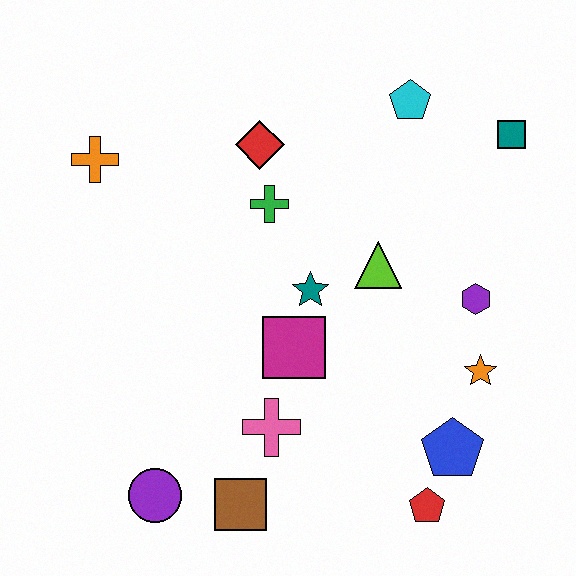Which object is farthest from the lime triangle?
The purple circle is farthest from the lime triangle.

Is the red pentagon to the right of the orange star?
No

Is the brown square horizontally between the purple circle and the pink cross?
Yes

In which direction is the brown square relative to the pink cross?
The brown square is below the pink cross.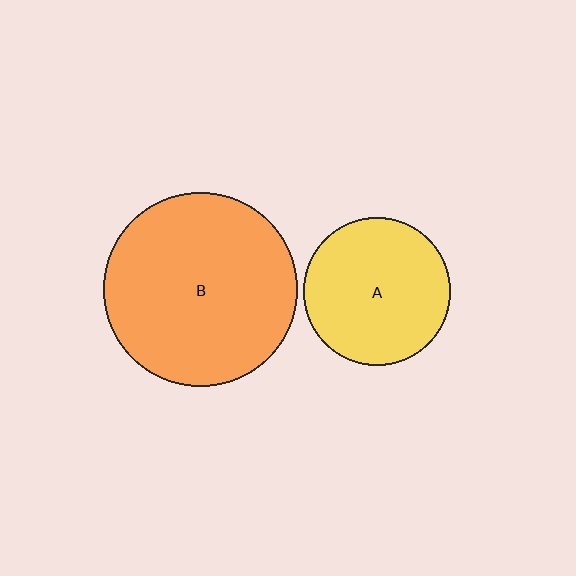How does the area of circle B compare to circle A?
Approximately 1.7 times.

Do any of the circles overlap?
No, none of the circles overlap.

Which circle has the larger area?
Circle B (orange).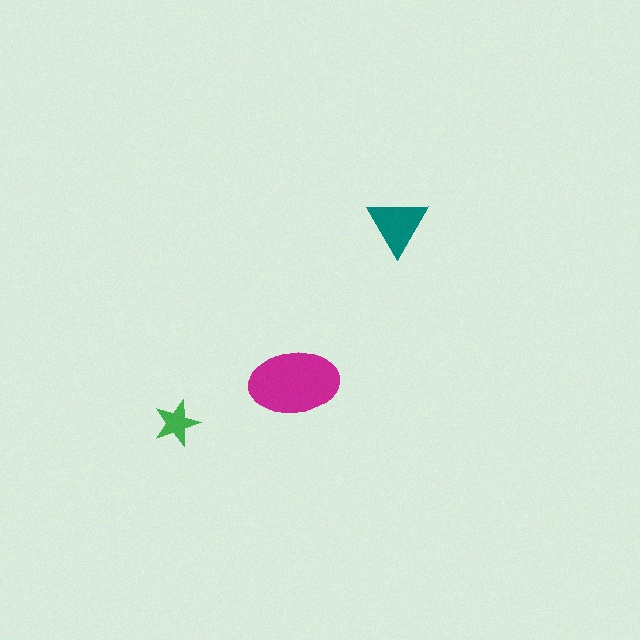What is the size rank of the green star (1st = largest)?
3rd.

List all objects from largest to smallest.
The magenta ellipse, the teal triangle, the green star.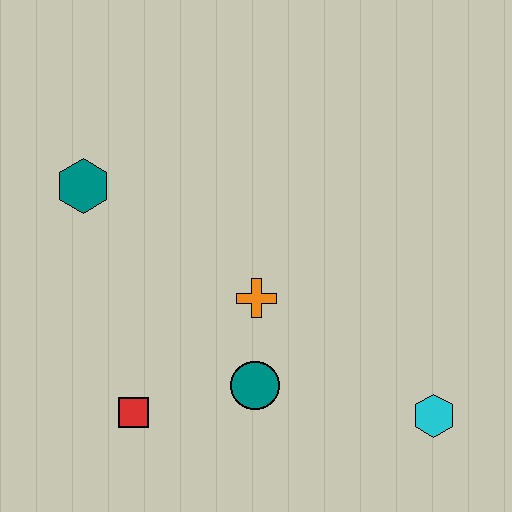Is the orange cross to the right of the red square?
Yes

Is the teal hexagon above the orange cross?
Yes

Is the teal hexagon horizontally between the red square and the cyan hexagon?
No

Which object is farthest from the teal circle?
The teal hexagon is farthest from the teal circle.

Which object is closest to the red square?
The teal circle is closest to the red square.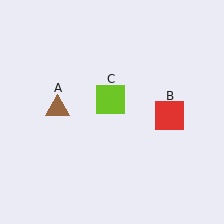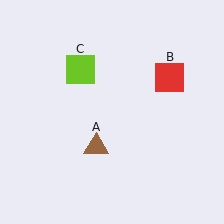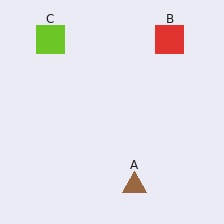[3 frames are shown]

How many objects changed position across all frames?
3 objects changed position: brown triangle (object A), red square (object B), lime square (object C).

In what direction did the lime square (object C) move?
The lime square (object C) moved up and to the left.